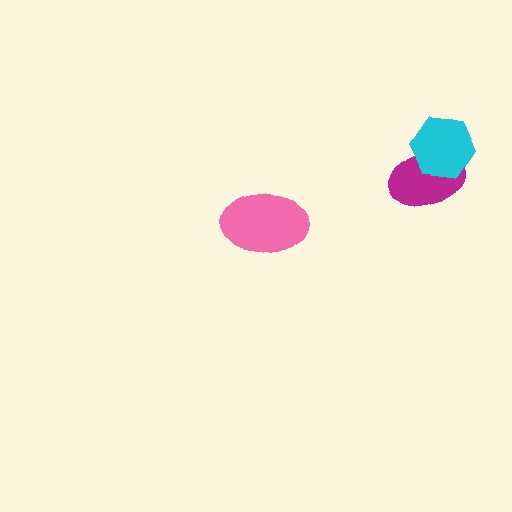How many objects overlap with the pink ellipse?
0 objects overlap with the pink ellipse.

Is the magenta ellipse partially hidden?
Yes, it is partially covered by another shape.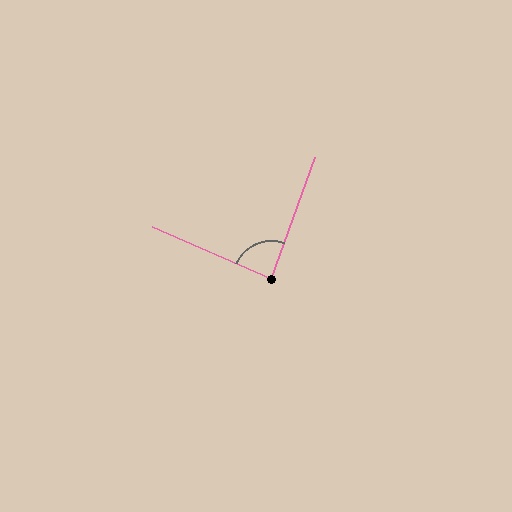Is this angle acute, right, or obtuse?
It is approximately a right angle.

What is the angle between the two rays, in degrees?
Approximately 86 degrees.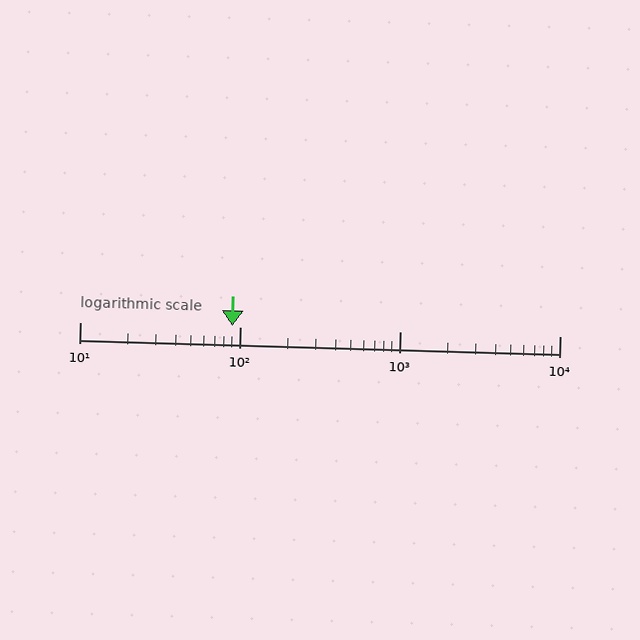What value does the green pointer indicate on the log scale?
The pointer indicates approximately 90.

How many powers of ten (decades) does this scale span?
The scale spans 3 decades, from 10 to 10000.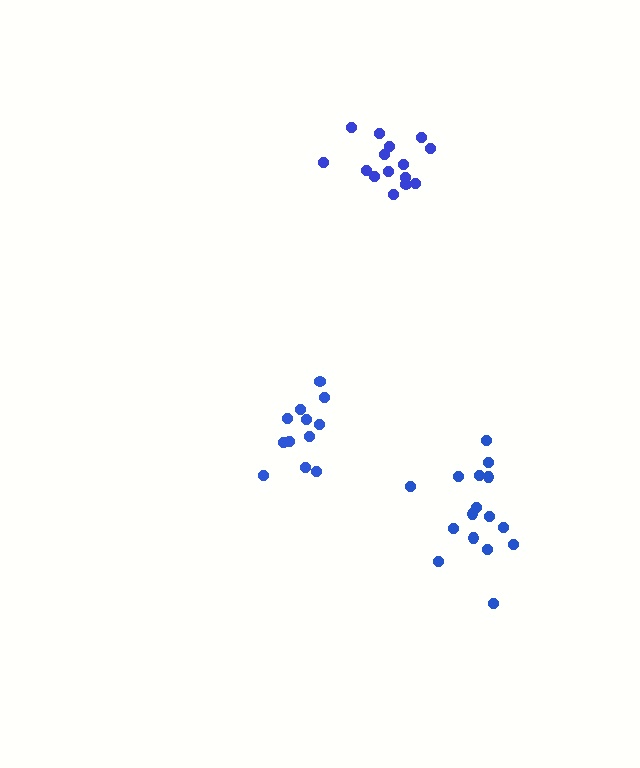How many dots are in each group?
Group 1: 12 dots, Group 2: 15 dots, Group 3: 16 dots (43 total).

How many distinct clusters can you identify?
There are 3 distinct clusters.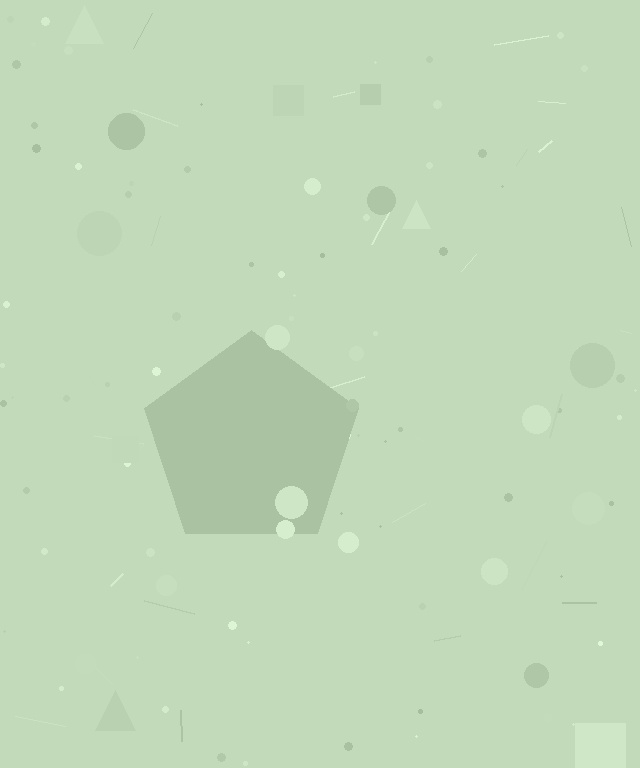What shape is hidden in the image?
A pentagon is hidden in the image.